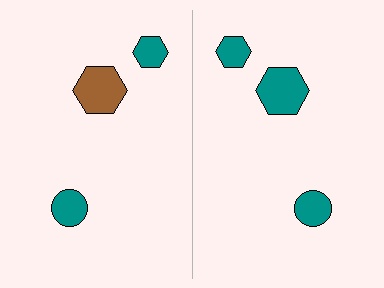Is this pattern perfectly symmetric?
No, the pattern is not perfectly symmetric. The teal hexagon on the right side breaks the symmetry — its mirror counterpart is brown.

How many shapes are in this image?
There are 6 shapes in this image.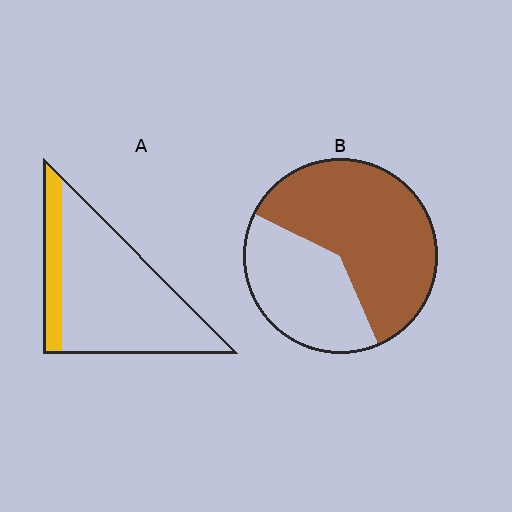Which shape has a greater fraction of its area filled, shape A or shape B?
Shape B.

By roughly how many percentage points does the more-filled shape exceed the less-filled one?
By roughly 45 percentage points (B over A).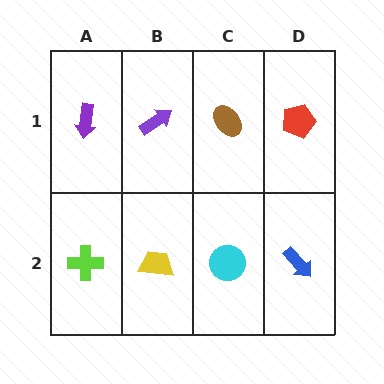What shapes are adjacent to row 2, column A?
A purple arrow (row 1, column A), a yellow trapezoid (row 2, column B).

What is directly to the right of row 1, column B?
A brown ellipse.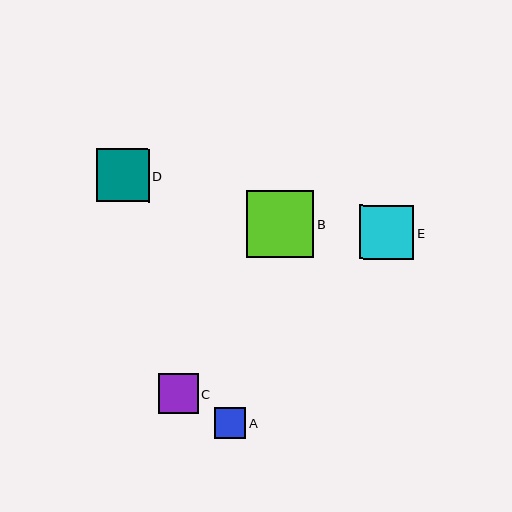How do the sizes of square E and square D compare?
Square E and square D are approximately the same size.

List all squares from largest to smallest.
From largest to smallest: B, E, D, C, A.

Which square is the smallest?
Square A is the smallest with a size of approximately 31 pixels.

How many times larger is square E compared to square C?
Square E is approximately 1.4 times the size of square C.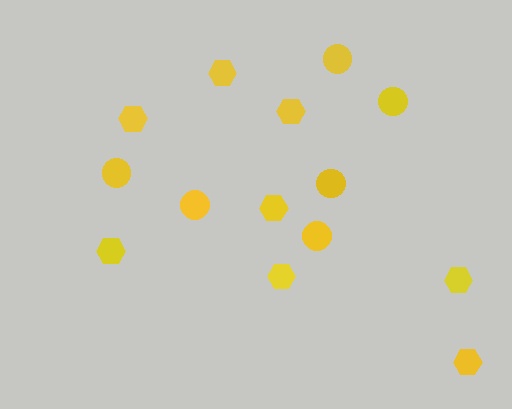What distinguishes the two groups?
There are 2 groups: one group of circles (6) and one group of hexagons (8).